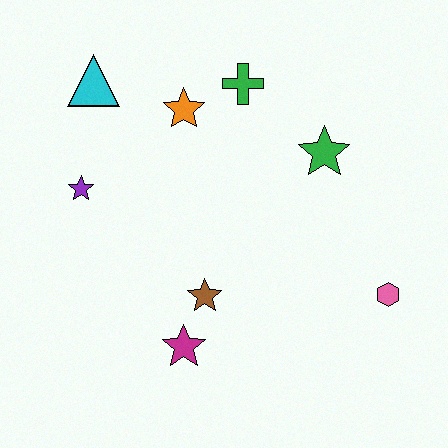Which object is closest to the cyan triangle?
The orange star is closest to the cyan triangle.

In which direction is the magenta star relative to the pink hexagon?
The magenta star is to the left of the pink hexagon.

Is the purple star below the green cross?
Yes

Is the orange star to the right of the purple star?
Yes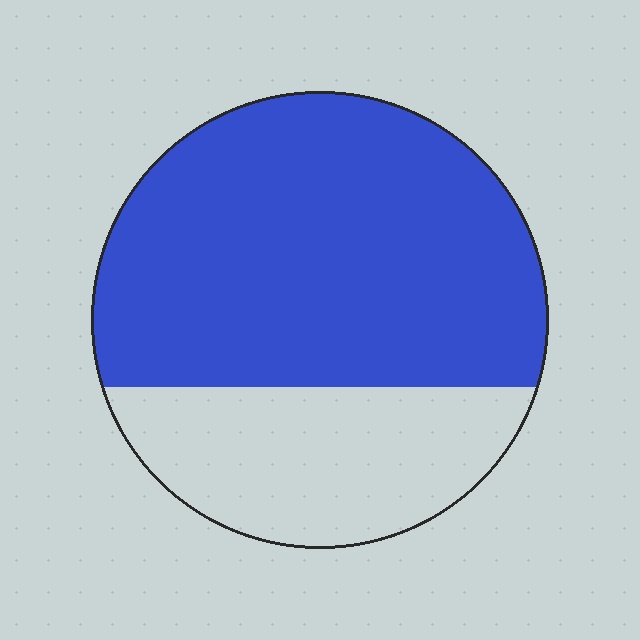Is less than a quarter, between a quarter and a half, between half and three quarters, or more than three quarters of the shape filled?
Between half and three quarters.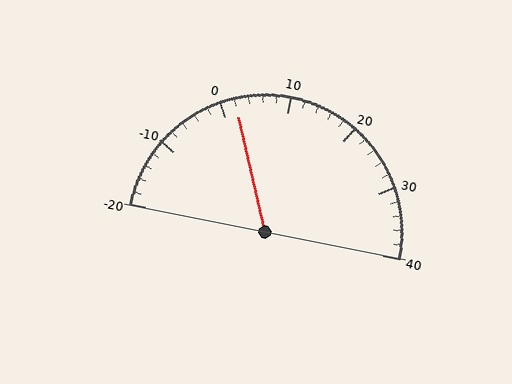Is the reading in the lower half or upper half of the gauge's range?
The reading is in the lower half of the range (-20 to 40).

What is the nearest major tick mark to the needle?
The nearest major tick mark is 0.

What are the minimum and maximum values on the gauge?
The gauge ranges from -20 to 40.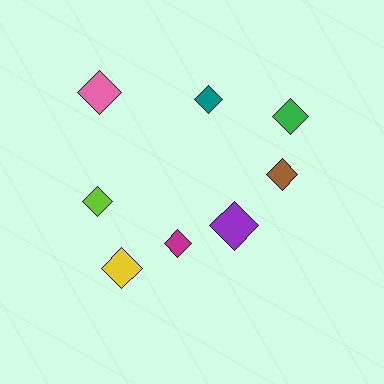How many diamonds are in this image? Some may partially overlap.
There are 8 diamonds.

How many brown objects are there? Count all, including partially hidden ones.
There is 1 brown object.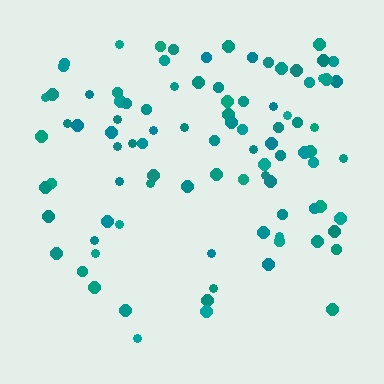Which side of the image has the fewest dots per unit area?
The bottom.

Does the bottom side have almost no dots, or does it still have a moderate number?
Still a moderate number, just noticeably fewer than the top.